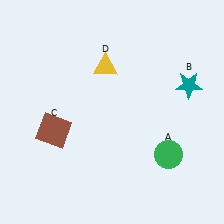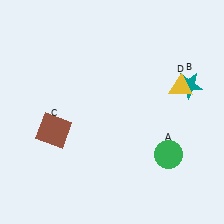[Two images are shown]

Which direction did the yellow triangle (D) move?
The yellow triangle (D) moved right.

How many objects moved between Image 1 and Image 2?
1 object moved between the two images.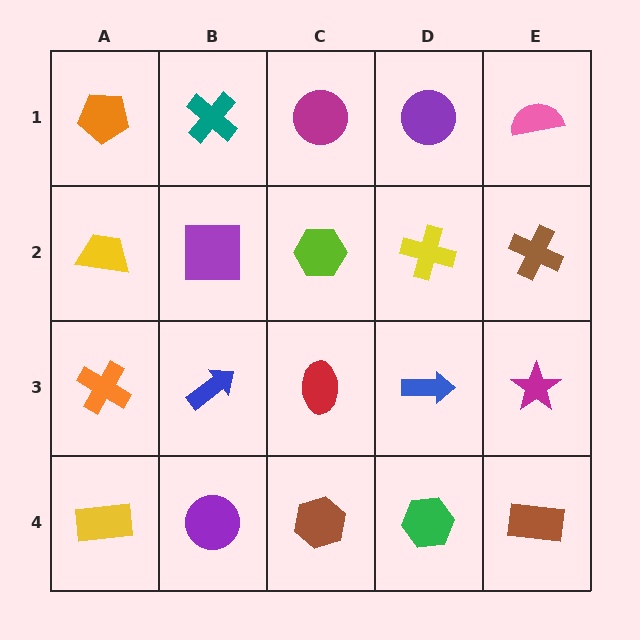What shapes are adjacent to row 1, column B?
A purple square (row 2, column B), an orange pentagon (row 1, column A), a magenta circle (row 1, column C).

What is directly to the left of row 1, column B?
An orange pentagon.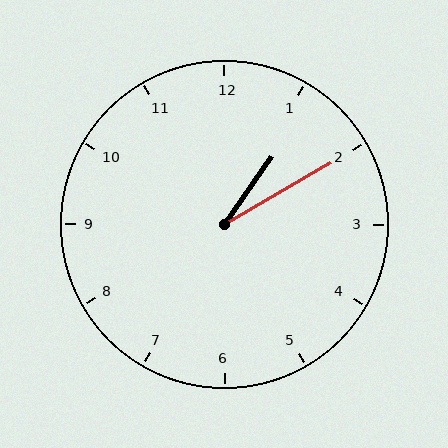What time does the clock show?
1:10.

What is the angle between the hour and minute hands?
Approximately 25 degrees.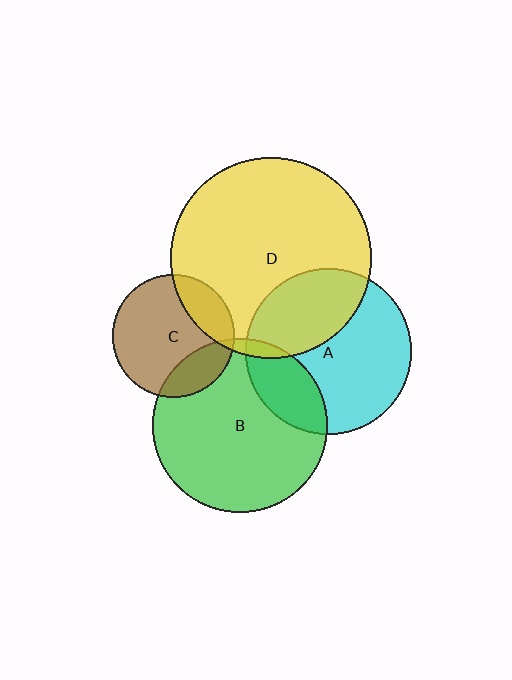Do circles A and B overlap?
Yes.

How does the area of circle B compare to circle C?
Approximately 2.0 times.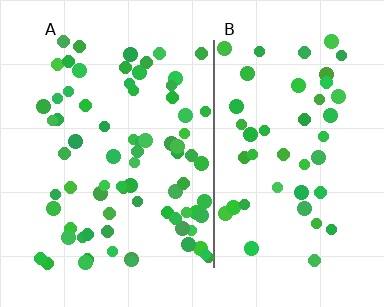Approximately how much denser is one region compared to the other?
Approximately 1.7× — region A over region B.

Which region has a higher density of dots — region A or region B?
A (the left).